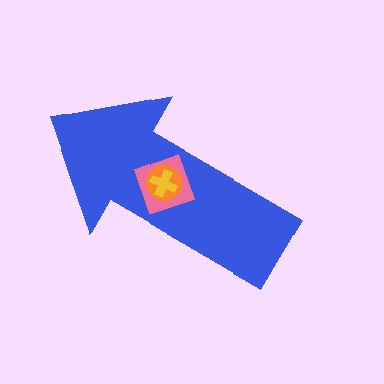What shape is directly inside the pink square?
The orange circle.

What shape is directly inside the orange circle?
The yellow cross.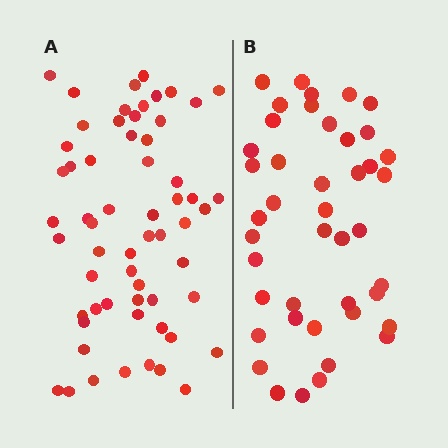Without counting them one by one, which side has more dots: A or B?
Region A (the left region) has more dots.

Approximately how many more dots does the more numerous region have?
Region A has approximately 15 more dots than region B.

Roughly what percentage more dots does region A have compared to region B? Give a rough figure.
About 40% more.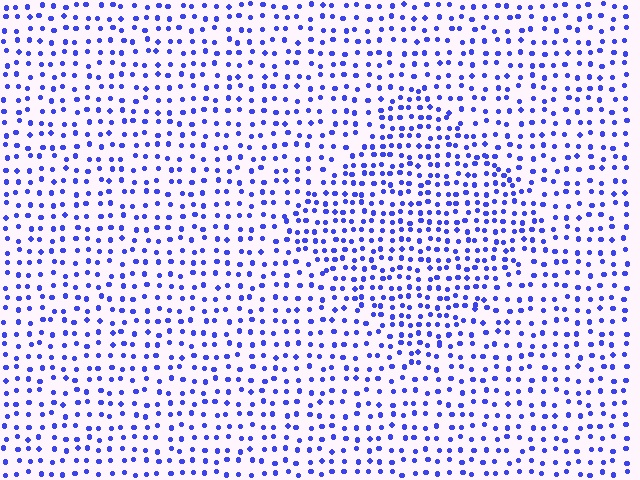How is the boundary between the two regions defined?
The boundary is defined by a change in element density (approximately 1.5x ratio). All elements are the same color, size, and shape.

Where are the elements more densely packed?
The elements are more densely packed inside the diamond boundary.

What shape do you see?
I see a diamond.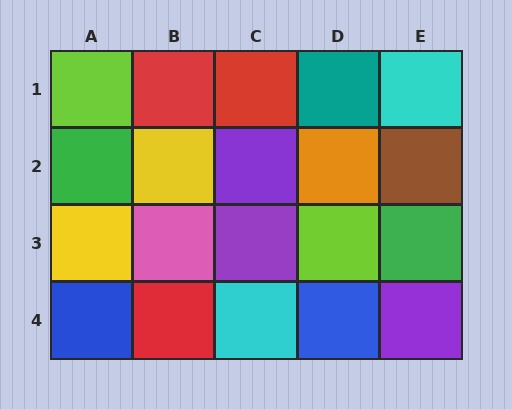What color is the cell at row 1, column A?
Lime.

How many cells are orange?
1 cell is orange.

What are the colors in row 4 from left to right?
Blue, red, cyan, blue, purple.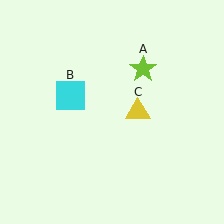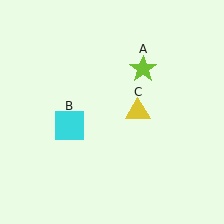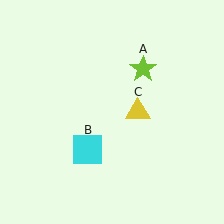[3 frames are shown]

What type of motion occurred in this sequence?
The cyan square (object B) rotated counterclockwise around the center of the scene.